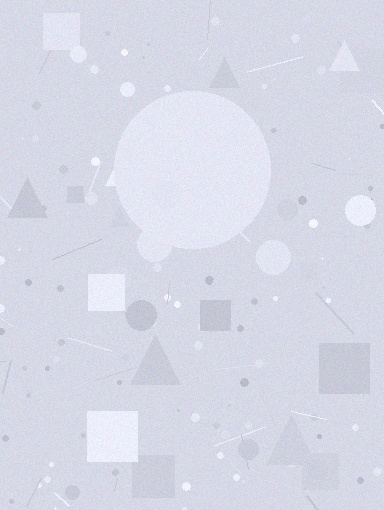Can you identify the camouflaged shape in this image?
The camouflaged shape is a circle.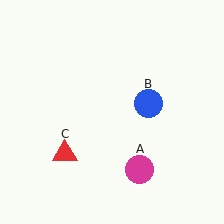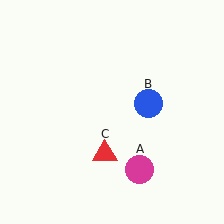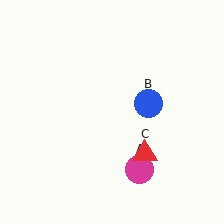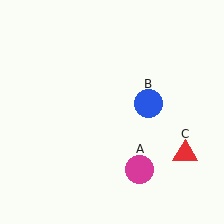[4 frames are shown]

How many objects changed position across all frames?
1 object changed position: red triangle (object C).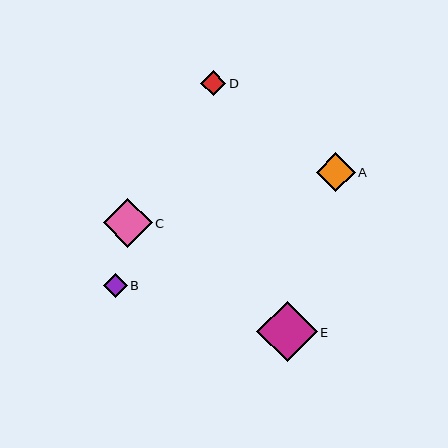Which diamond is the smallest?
Diamond B is the smallest with a size of approximately 24 pixels.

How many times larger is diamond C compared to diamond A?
Diamond C is approximately 1.3 times the size of diamond A.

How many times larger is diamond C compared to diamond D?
Diamond C is approximately 2.0 times the size of diamond D.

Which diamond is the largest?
Diamond E is the largest with a size of approximately 60 pixels.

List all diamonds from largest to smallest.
From largest to smallest: E, C, A, D, B.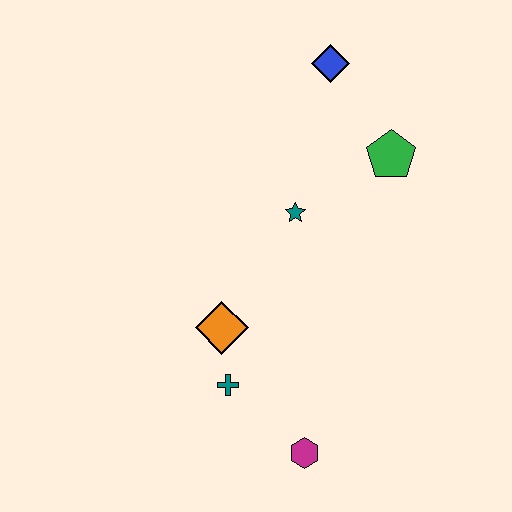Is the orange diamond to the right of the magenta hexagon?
No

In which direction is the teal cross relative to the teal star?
The teal cross is below the teal star.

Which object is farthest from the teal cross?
The blue diamond is farthest from the teal cross.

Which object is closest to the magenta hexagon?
The teal cross is closest to the magenta hexagon.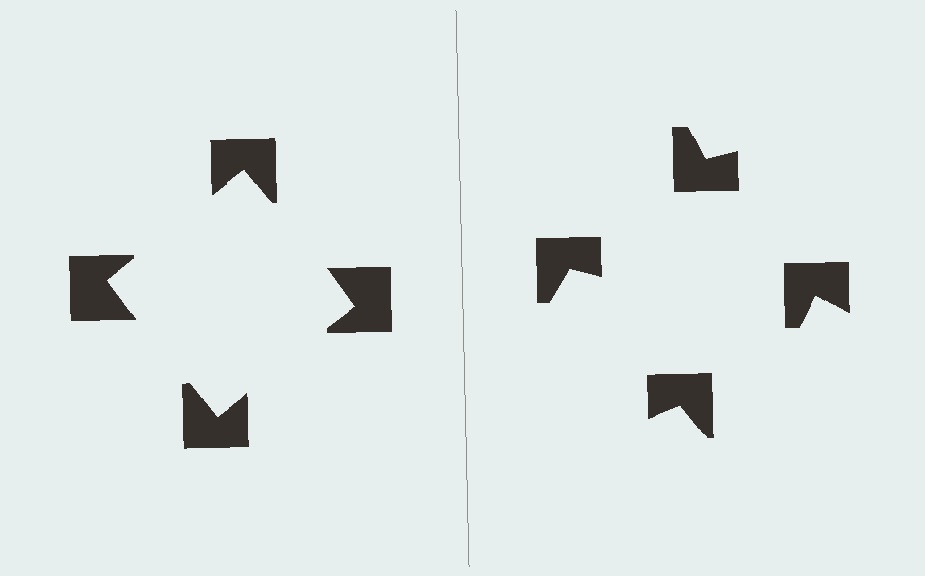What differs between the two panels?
The notched squares are positioned identically on both sides; only the wedge orientations differ. On the left they align to a square; on the right they are misaligned.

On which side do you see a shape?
An illusory square appears on the left side. On the right side the wedge cuts are rotated, so no coherent shape forms.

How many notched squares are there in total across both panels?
8 — 4 on each side.